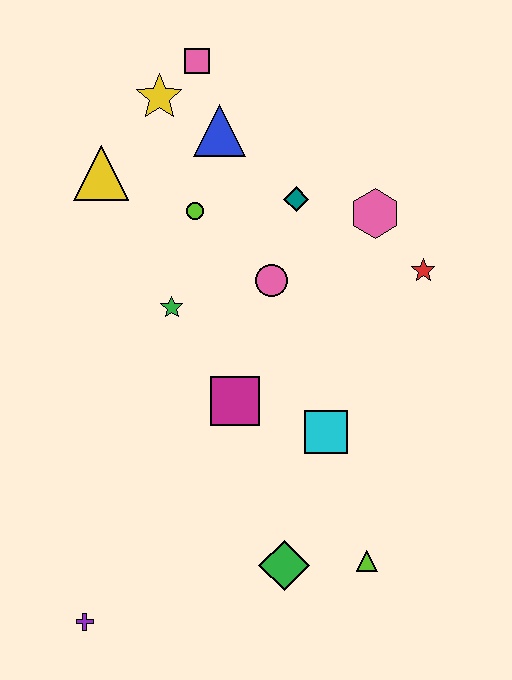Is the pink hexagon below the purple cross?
No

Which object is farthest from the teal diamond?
The purple cross is farthest from the teal diamond.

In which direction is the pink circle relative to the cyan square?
The pink circle is above the cyan square.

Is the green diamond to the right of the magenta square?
Yes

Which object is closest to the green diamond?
The lime triangle is closest to the green diamond.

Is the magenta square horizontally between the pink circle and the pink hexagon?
No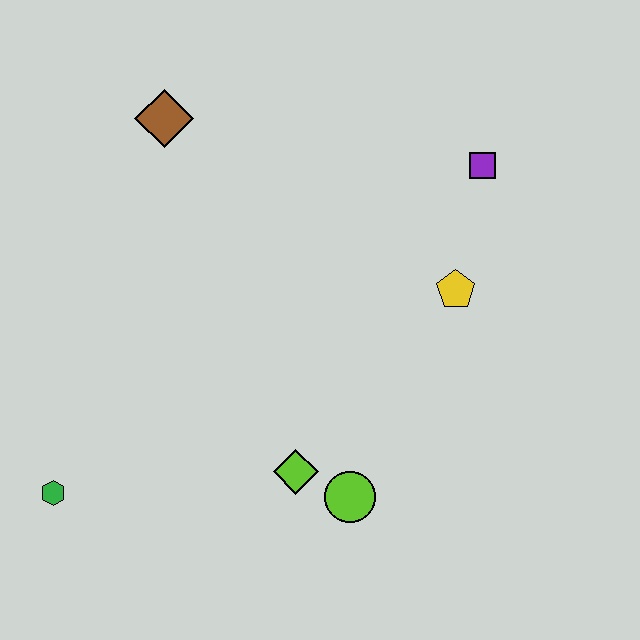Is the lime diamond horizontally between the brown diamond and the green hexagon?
No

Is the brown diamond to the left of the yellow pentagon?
Yes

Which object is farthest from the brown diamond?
The lime circle is farthest from the brown diamond.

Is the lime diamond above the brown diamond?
No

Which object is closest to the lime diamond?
The lime circle is closest to the lime diamond.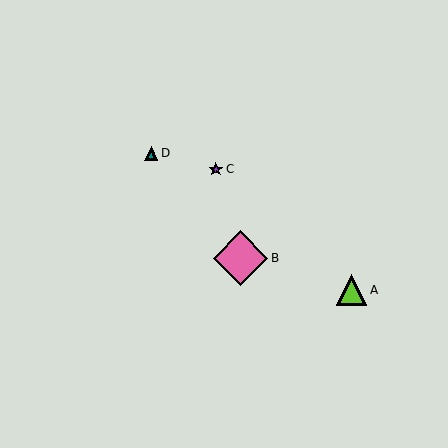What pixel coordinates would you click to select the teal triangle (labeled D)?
Click at (151, 153) to select the teal triangle D.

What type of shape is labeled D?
Shape D is a teal triangle.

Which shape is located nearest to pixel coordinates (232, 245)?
The pink diamond (labeled B) at (241, 258) is nearest to that location.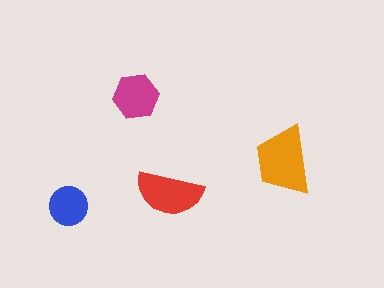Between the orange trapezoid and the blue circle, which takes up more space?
The orange trapezoid.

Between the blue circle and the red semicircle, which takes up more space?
The red semicircle.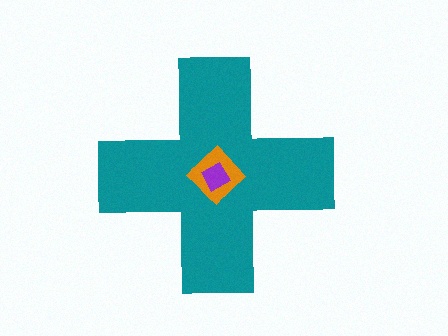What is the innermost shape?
The purple diamond.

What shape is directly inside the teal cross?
The orange diamond.